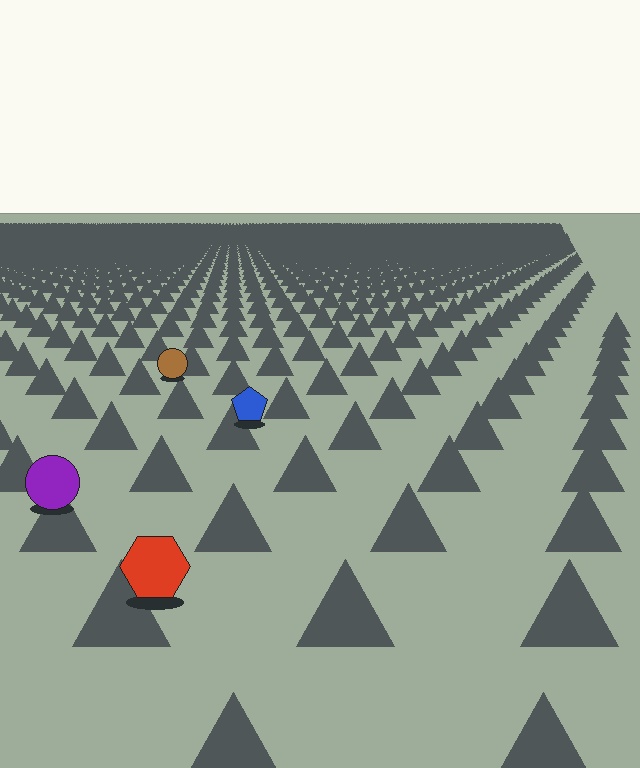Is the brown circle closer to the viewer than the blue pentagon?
No. The blue pentagon is closer — you can tell from the texture gradient: the ground texture is coarser near it.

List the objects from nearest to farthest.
From nearest to farthest: the red hexagon, the purple circle, the blue pentagon, the brown circle.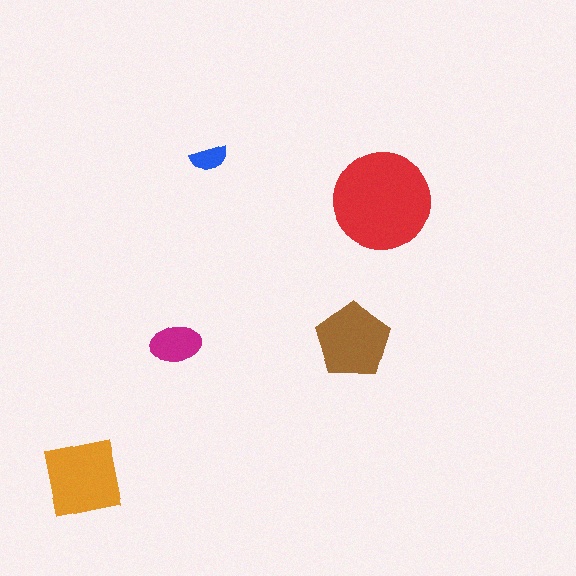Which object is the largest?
The red circle.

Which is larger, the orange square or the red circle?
The red circle.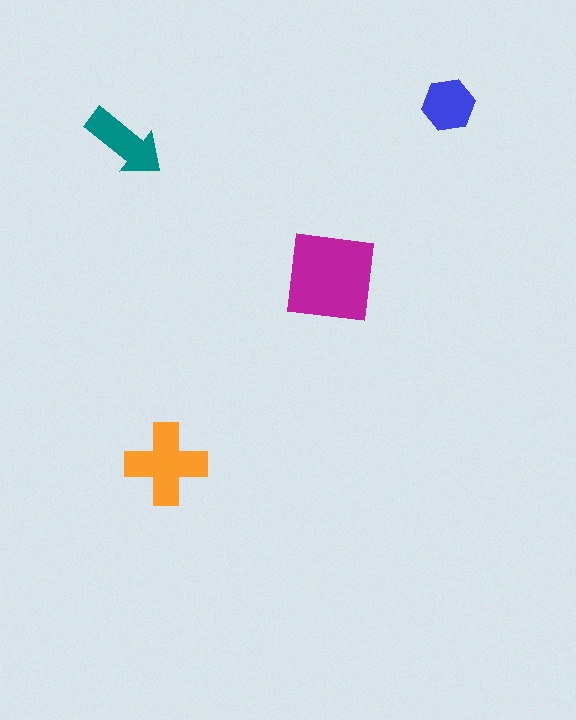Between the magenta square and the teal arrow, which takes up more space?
The magenta square.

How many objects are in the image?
There are 4 objects in the image.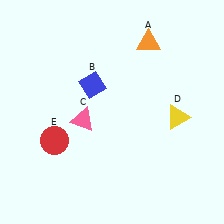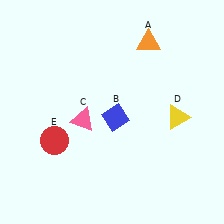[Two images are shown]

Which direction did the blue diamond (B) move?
The blue diamond (B) moved down.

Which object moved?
The blue diamond (B) moved down.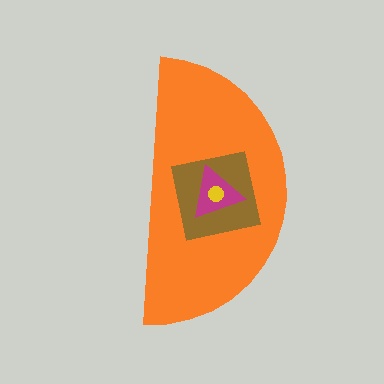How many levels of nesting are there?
4.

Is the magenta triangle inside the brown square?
Yes.